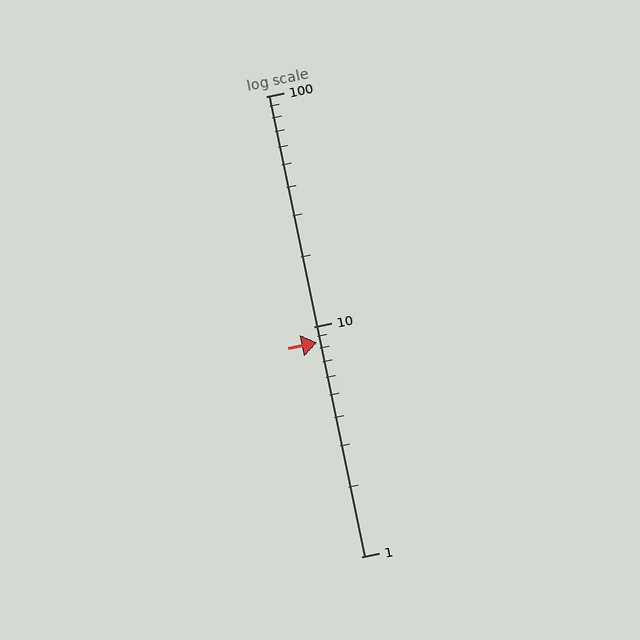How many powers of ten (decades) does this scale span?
The scale spans 2 decades, from 1 to 100.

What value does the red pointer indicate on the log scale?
The pointer indicates approximately 8.5.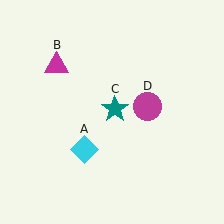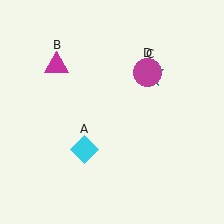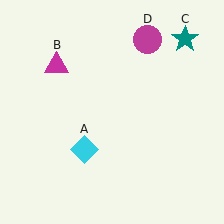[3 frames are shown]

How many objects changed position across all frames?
2 objects changed position: teal star (object C), magenta circle (object D).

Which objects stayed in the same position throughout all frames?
Cyan diamond (object A) and magenta triangle (object B) remained stationary.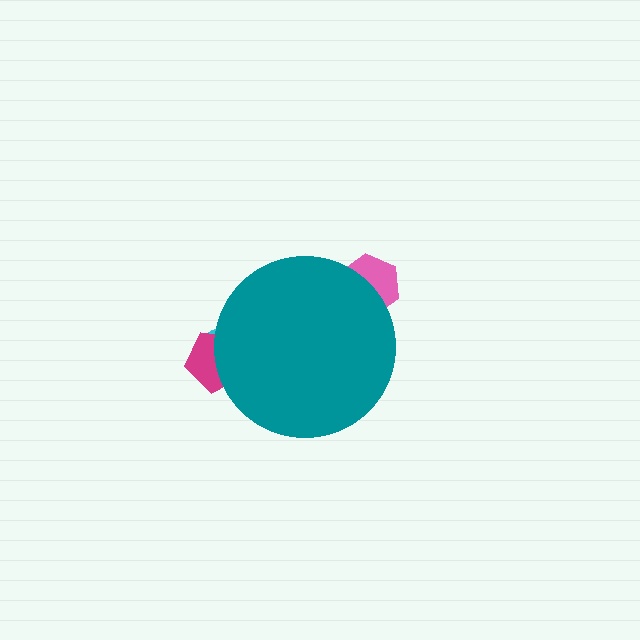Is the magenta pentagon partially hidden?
Yes, the magenta pentagon is partially hidden behind the teal circle.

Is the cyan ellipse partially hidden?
Yes, the cyan ellipse is partially hidden behind the teal circle.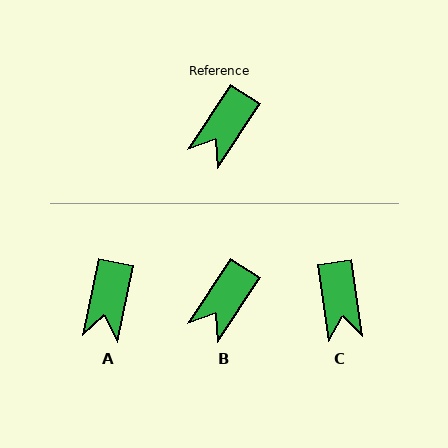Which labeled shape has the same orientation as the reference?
B.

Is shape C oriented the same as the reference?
No, it is off by about 42 degrees.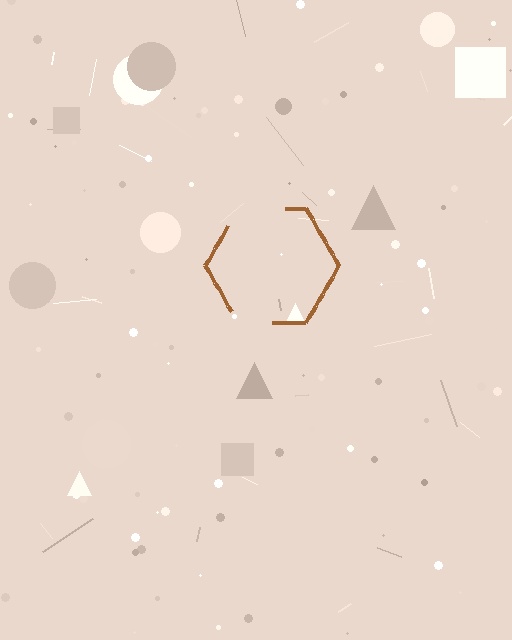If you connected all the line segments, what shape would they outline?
They would outline a hexagon.